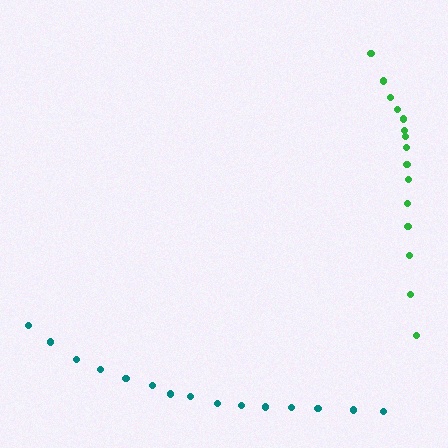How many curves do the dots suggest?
There are 2 distinct paths.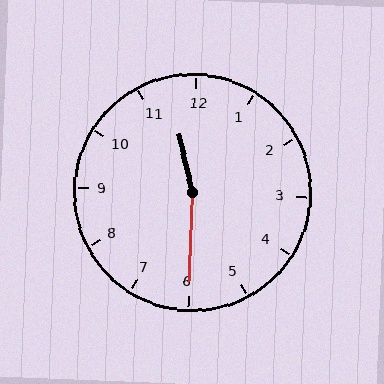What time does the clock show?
11:30.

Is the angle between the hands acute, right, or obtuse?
It is obtuse.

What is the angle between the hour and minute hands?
Approximately 165 degrees.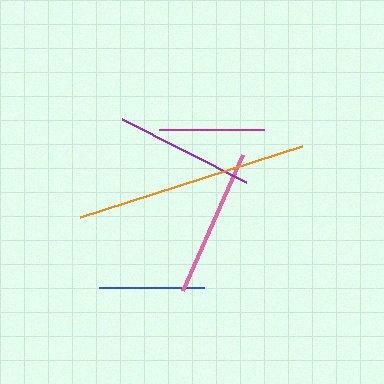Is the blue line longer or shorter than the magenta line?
The magenta line is longer than the blue line.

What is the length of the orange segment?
The orange segment is approximately 234 pixels long.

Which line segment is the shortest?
The blue line is the shortest at approximately 105 pixels.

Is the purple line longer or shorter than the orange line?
The orange line is longer than the purple line.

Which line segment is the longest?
The orange line is the longest at approximately 234 pixels.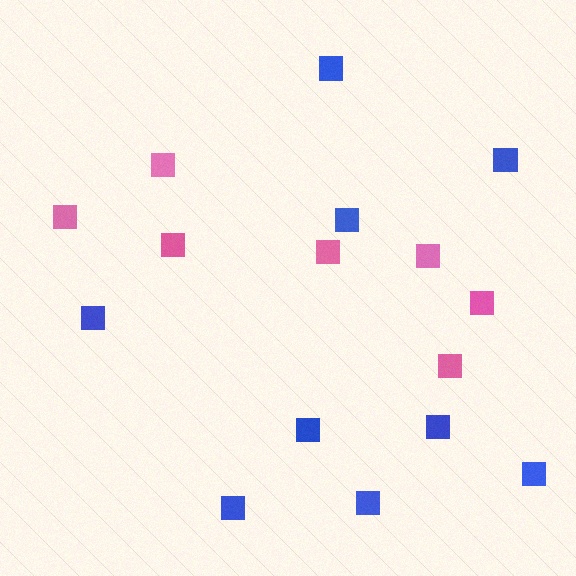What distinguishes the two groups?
There are 2 groups: one group of pink squares (7) and one group of blue squares (9).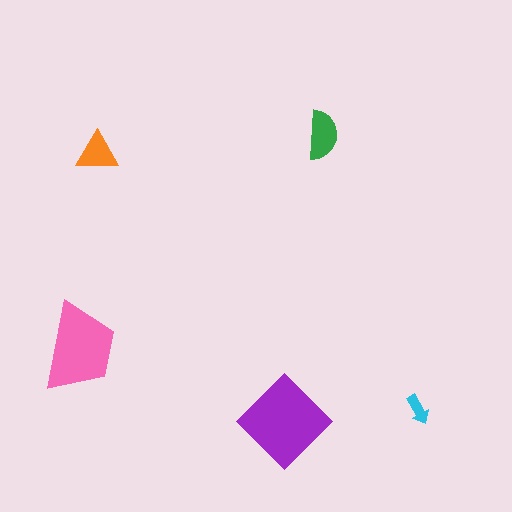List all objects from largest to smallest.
The purple diamond, the pink trapezoid, the green semicircle, the orange triangle, the cyan arrow.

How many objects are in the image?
There are 5 objects in the image.